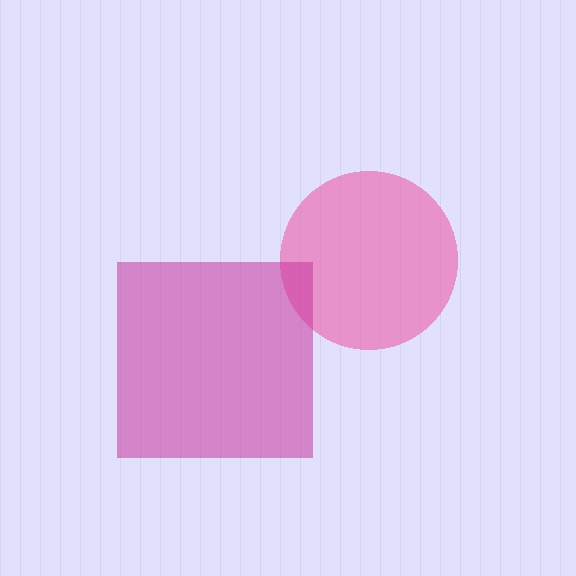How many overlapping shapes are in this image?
There are 2 overlapping shapes in the image.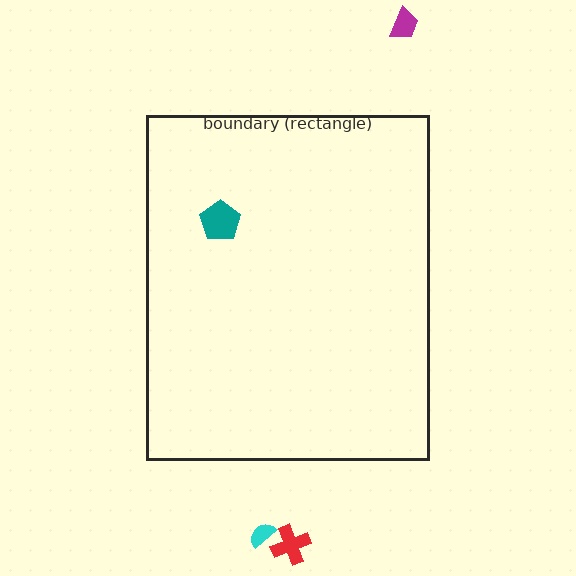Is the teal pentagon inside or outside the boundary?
Inside.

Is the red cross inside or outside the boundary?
Outside.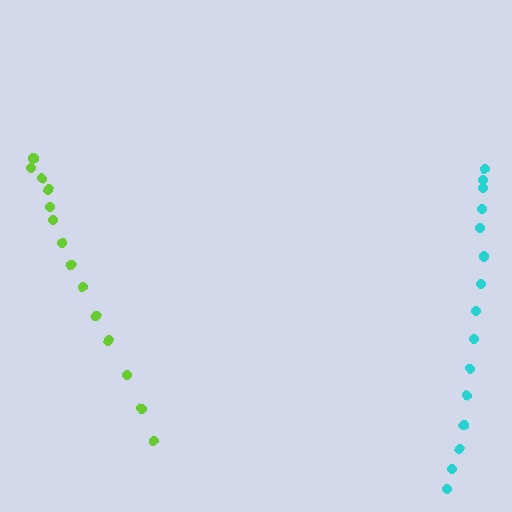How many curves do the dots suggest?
There are 2 distinct paths.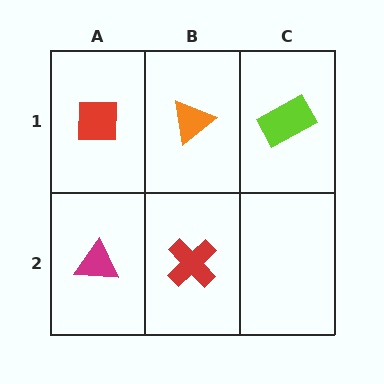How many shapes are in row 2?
2 shapes.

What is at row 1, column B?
An orange triangle.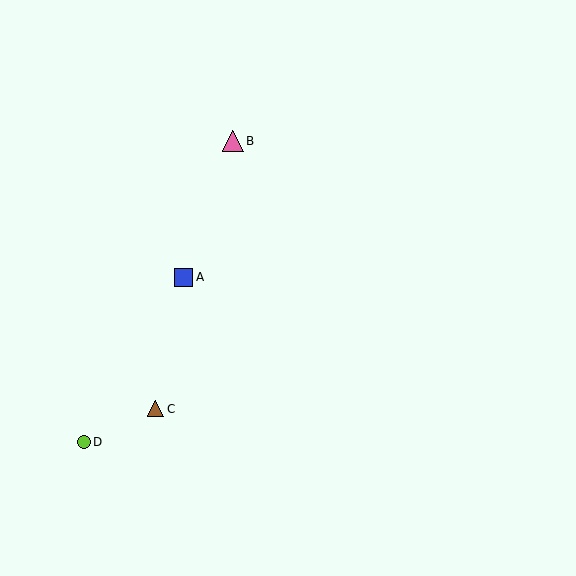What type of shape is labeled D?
Shape D is a lime circle.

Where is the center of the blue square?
The center of the blue square is at (184, 277).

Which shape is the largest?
The pink triangle (labeled B) is the largest.